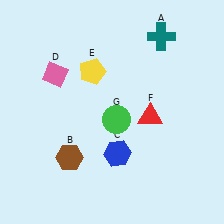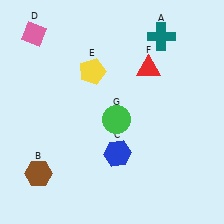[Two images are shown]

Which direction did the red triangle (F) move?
The red triangle (F) moved up.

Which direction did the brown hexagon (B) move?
The brown hexagon (B) moved left.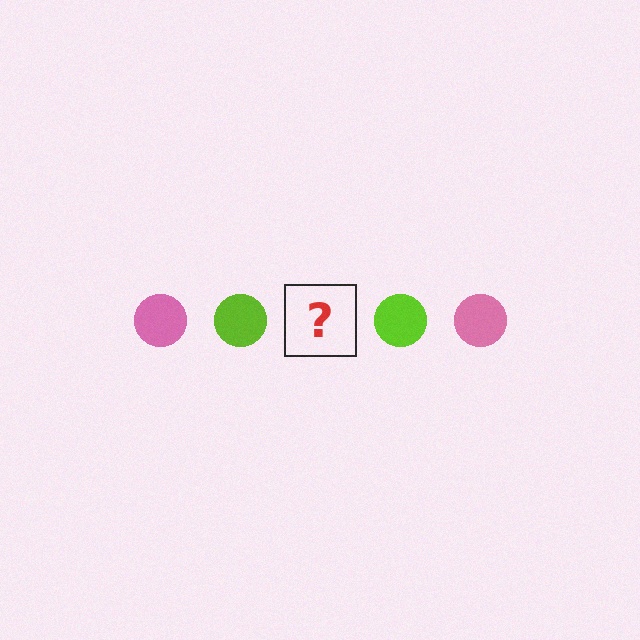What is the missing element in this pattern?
The missing element is a pink circle.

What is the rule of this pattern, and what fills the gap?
The rule is that the pattern cycles through pink, lime circles. The gap should be filled with a pink circle.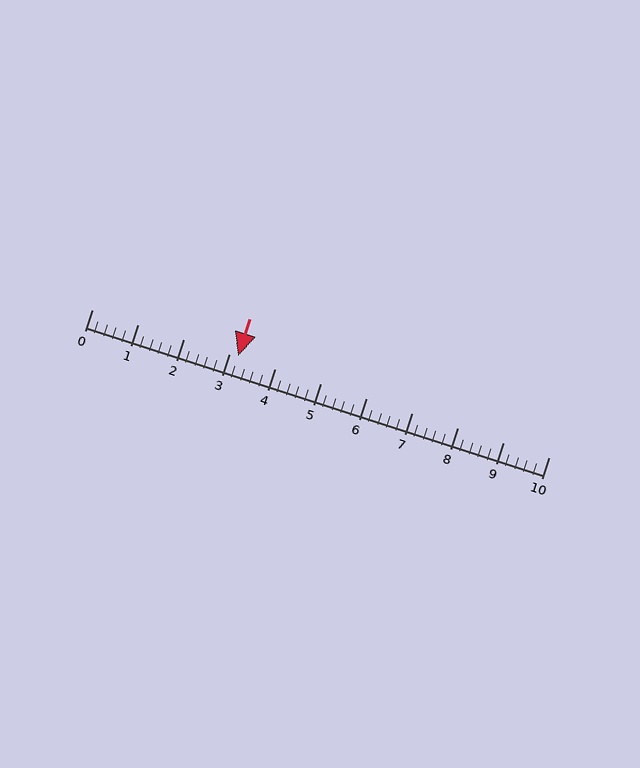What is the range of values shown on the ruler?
The ruler shows values from 0 to 10.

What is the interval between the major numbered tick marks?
The major tick marks are spaced 1 units apart.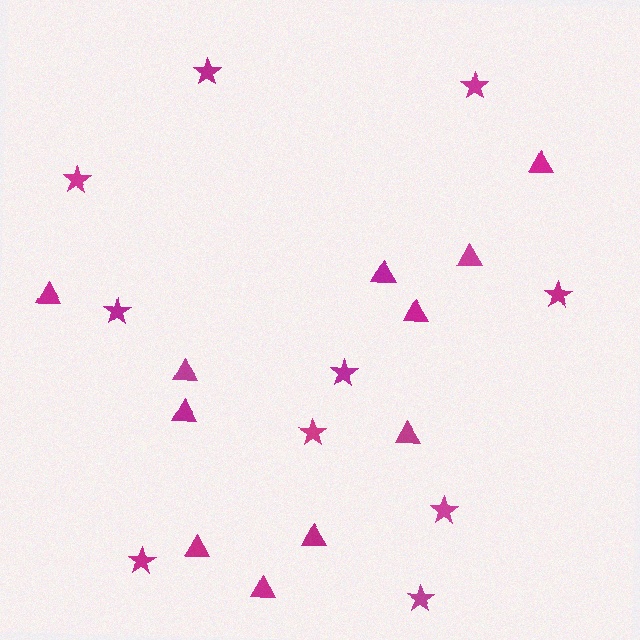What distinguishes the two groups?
There are 2 groups: one group of triangles (11) and one group of stars (10).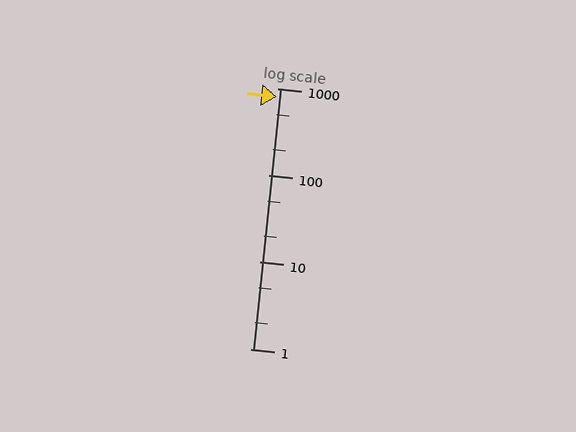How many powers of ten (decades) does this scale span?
The scale spans 3 decades, from 1 to 1000.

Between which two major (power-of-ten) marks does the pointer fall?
The pointer is between 100 and 1000.